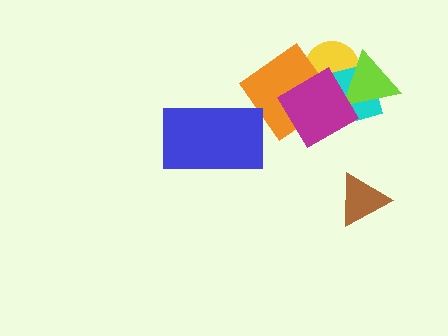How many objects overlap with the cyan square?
4 objects overlap with the cyan square.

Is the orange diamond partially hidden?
Yes, it is partially covered by another shape.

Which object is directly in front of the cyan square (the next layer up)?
The orange diamond is directly in front of the cyan square.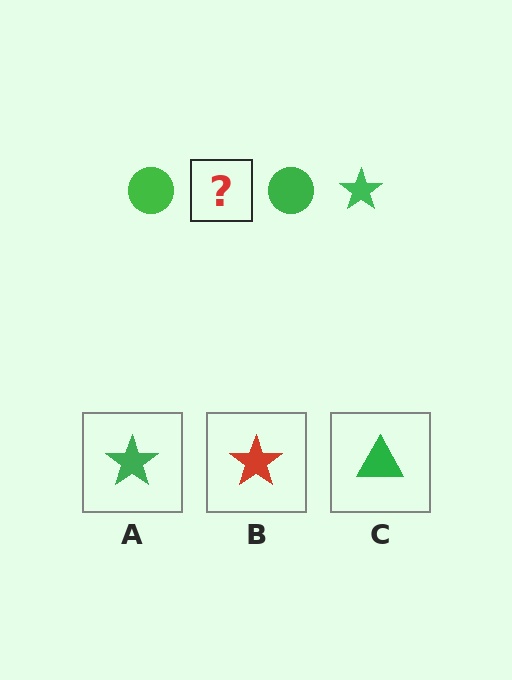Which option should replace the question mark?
Option A.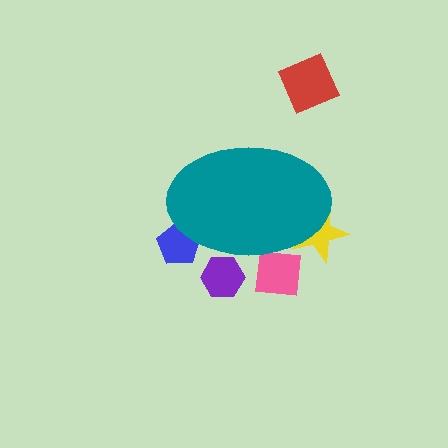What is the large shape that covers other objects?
A teal ellipse.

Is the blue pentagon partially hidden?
Yes, the blue pentagon is partially hidden behind the teal ellipse.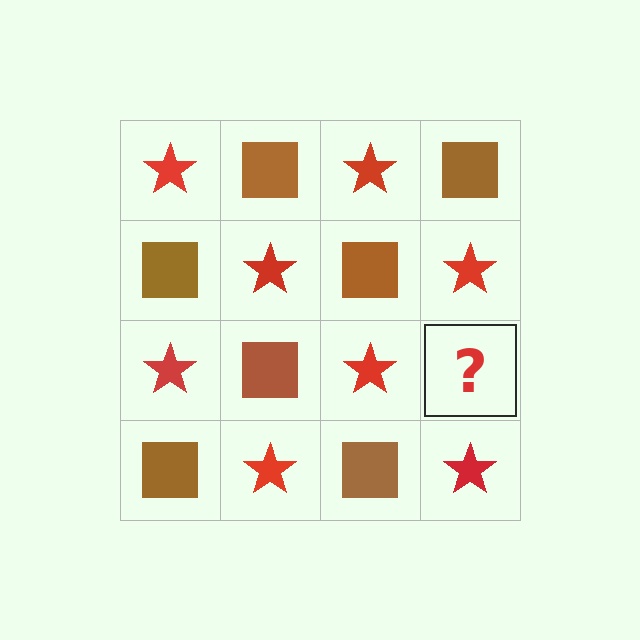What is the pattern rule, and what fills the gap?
The rule is that it alternates red star and brown square in a checkerboard pattern. The gap should be filled with a brown square.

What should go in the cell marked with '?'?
The missing cell should contain a brown square.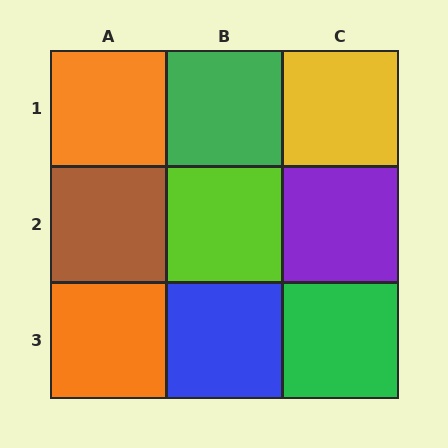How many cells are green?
2 cells are green.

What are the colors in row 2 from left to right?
Brown, lime, purple.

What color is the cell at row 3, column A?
Orange.